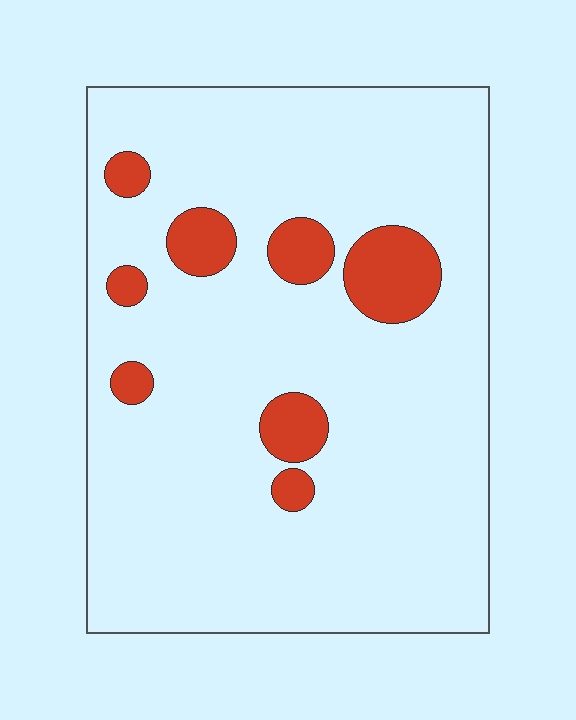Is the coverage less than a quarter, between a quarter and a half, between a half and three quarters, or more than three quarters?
Less than a quarter.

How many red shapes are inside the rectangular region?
8.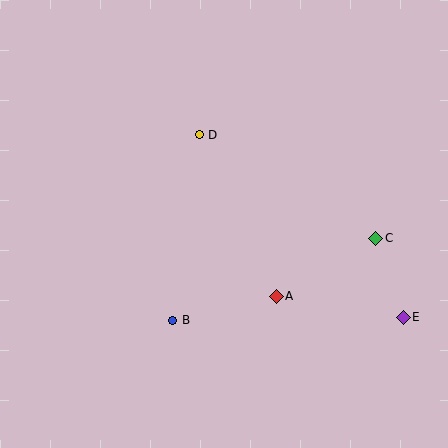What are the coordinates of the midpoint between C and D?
The midpoint between C and D is at (288, 187).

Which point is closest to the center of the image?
Point A at (276, 296) is closest to the center.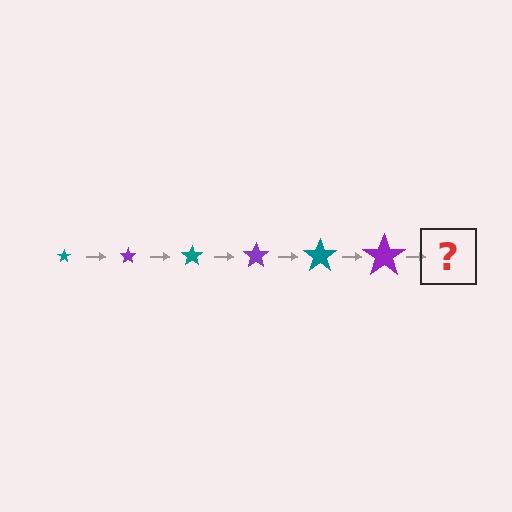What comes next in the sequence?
The next element should be a teal star, larger than the previous one.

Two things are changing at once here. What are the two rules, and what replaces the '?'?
The two rules are that the star grows larger each step and the color cycles through teal and purple. The '?' should be a teal star, larger than the previous one.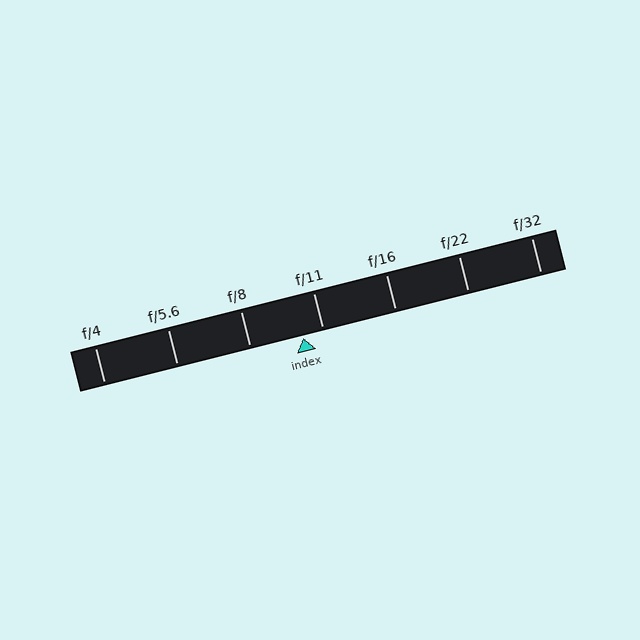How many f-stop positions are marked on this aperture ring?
There are 7 f-stop positions marked.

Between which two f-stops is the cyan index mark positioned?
The index mark is between f/8 and f/11.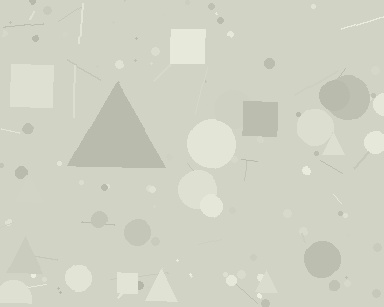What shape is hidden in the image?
A triangle is hidden in the image.